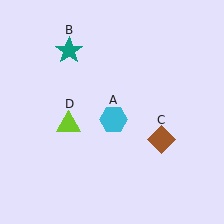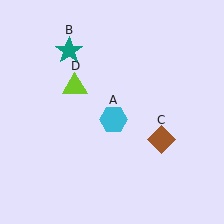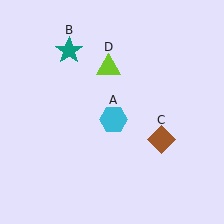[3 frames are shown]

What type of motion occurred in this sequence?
The lime triangle (object D) rotated clockwise around the center of the scene.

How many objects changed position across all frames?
1 object changed position: lime triangle (object D).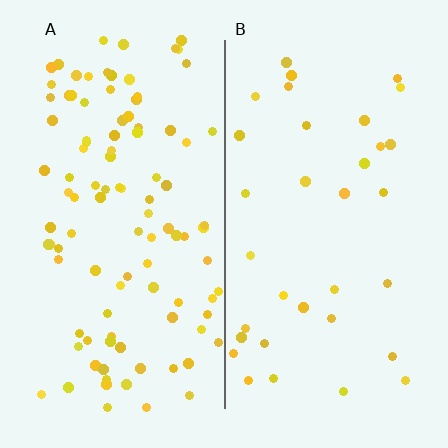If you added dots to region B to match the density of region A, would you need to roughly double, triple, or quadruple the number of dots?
Approximately triple.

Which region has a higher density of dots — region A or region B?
A (the left).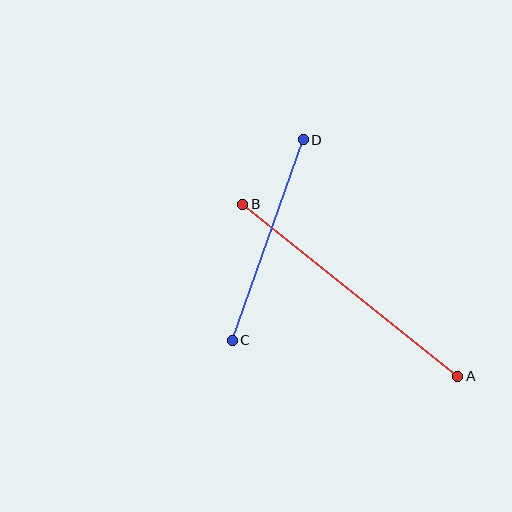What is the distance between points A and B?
The distance is approximately 275 pixels.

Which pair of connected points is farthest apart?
Points A and B are farthest apart.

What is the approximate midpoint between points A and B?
The midpoint is at approximately (350, 290) pixels.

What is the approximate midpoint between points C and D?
The midpoint is at approximately (268, 240) pixels.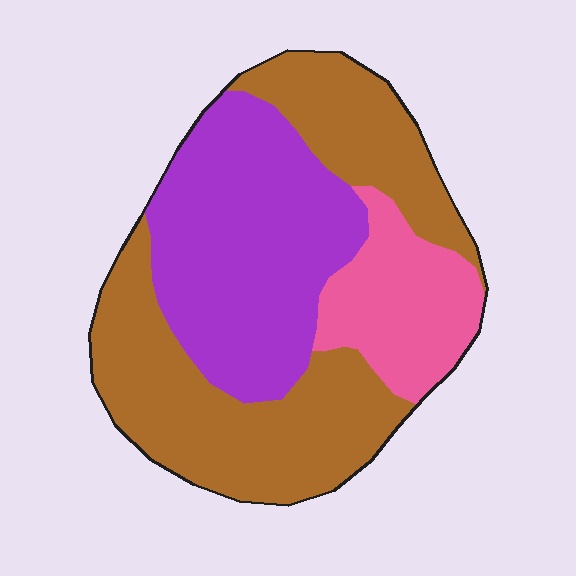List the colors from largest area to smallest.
From largest to smallest: brown, purple, pink.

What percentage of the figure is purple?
Purple covers around 35% of the figure.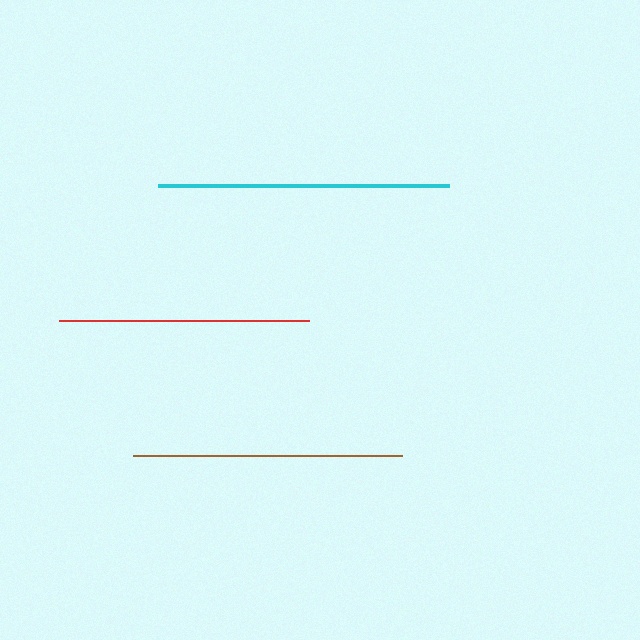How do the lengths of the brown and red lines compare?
The brown and red lines are approximately the same length.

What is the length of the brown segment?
The brown segment is approximately 268 pixels long.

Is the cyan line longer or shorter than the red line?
The cyan line is longer than the red line.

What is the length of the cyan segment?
The cyan segment is approximately 291 pixels long.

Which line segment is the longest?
The cyan line is the longest at approximately 291 pixels.